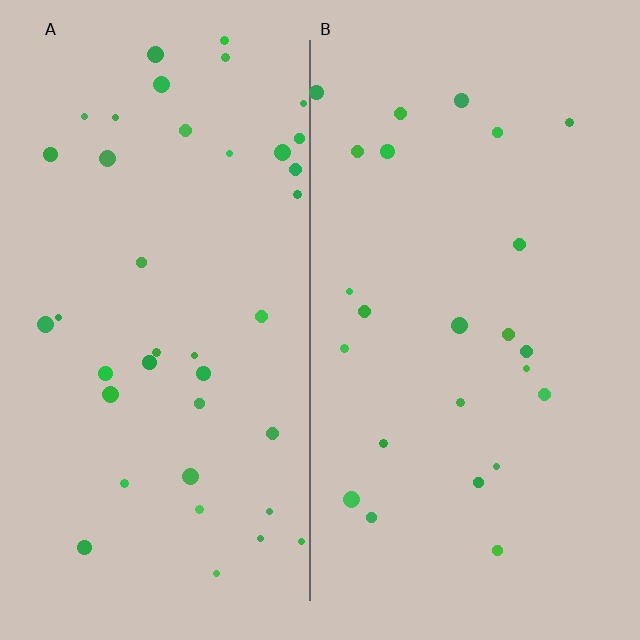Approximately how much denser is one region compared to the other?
Approximately 1.6× — region A over region B.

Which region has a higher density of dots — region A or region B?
A (the left).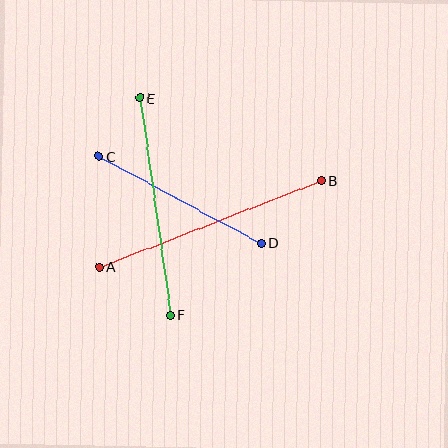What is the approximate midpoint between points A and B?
The midpoint is at approximately (210, 224) pixels.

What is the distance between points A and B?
The distance is approximately 238 pixels.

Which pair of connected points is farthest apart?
Points A and B are farthest apart.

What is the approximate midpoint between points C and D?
The midpoint is at approximately (180, 200) pixels.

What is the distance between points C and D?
The distance is approximately 183 pixels.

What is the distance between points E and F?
The distance is approximately 220 pixels.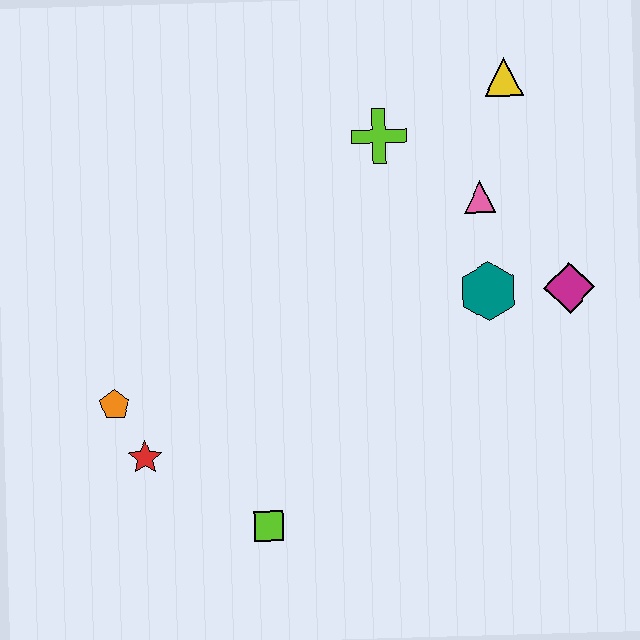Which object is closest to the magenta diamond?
The teal hexagon is closest to the magenta diamond.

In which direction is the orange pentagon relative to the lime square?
The orange pentagon is to the left of the lime square.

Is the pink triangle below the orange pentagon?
No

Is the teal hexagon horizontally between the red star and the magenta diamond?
Yes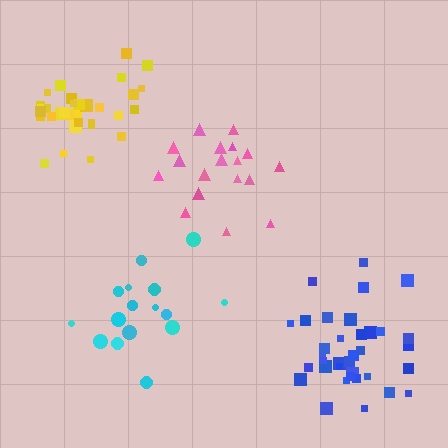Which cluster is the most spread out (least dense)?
Cyan.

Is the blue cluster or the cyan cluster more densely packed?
Blue.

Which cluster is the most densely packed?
Blue.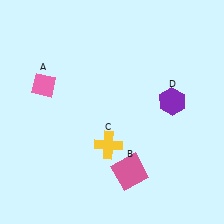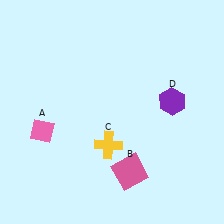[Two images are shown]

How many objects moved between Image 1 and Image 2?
1 object moved between the two images.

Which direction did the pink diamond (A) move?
The pink diamond (A) moved down.